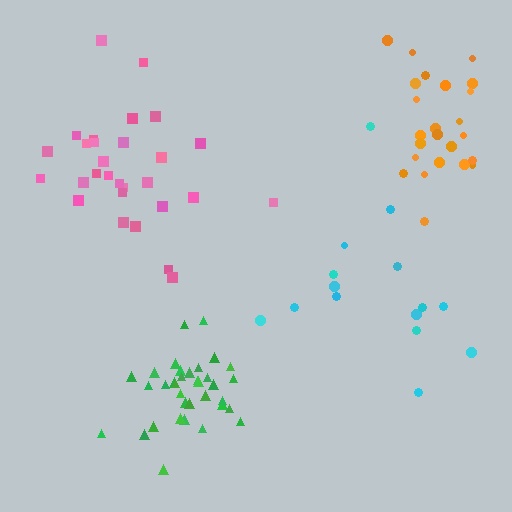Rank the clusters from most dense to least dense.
green, orange, pink, cyan.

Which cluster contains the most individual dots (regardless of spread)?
Green (35).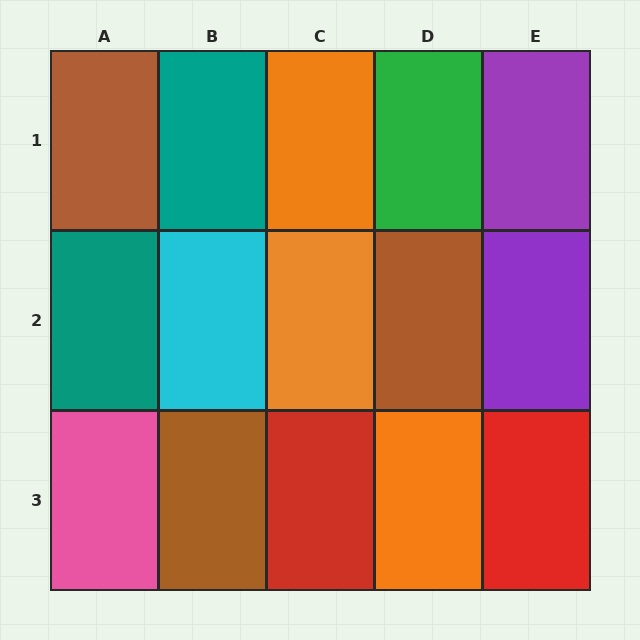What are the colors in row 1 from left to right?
Brown, teal, orange, green, purple.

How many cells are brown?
3 cells are brown.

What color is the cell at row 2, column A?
Teal.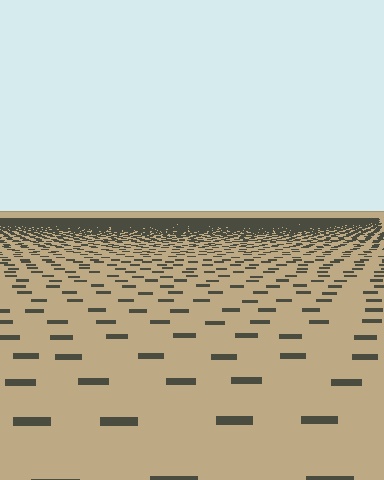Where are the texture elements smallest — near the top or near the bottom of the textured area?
Near the top.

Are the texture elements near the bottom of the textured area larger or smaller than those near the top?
Larger. Near the bottom, elements are closer to the viewer and appear at a bigger on-screen size.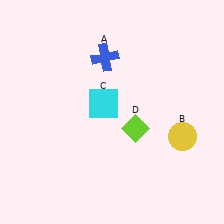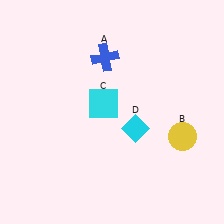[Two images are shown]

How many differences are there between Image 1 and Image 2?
There is 1 difference between the two images.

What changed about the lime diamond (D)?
In Image 1, D is lime. In Image 2, it changed to cyan.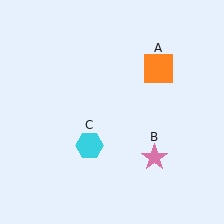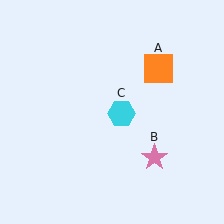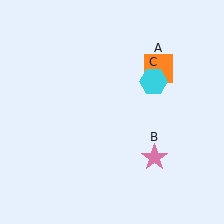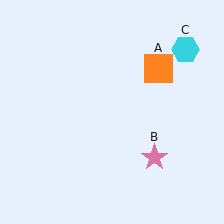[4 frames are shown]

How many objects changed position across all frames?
1 object changed position: cyan hexagon (object C).